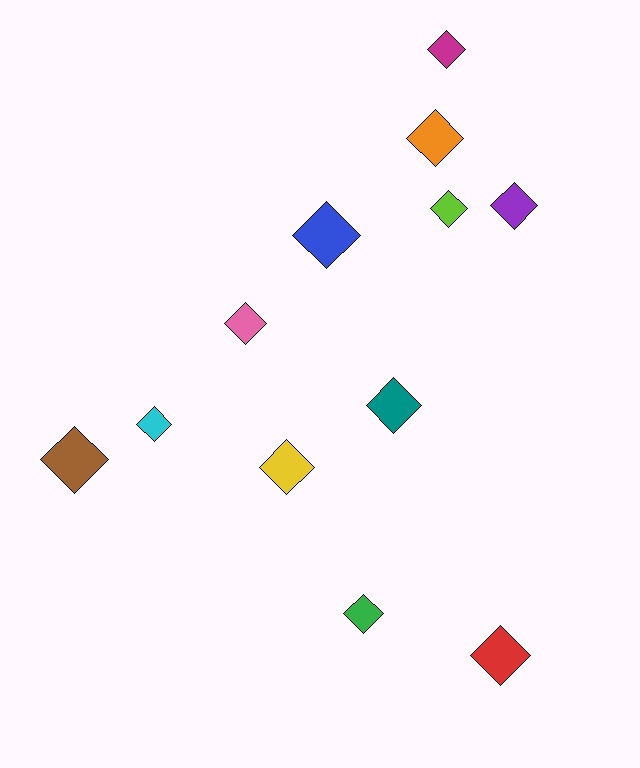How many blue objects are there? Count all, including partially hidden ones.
There is 1 blue object.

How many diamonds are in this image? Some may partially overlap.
There are 12 diamonds.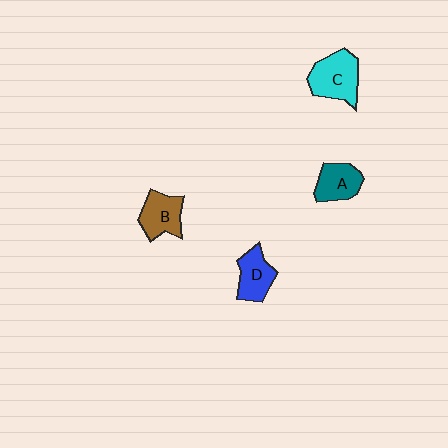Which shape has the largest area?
Shape C (cyan).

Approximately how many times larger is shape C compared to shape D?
Approximately 1.4 times.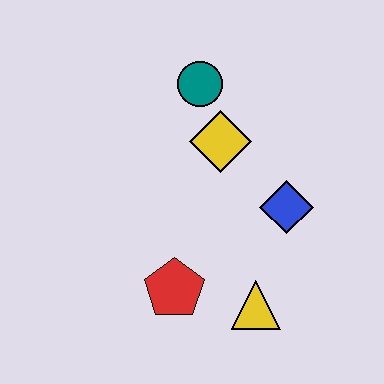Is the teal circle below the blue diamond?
No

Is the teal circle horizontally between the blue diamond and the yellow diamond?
No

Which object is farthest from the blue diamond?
The teal circle is farthest from the blue diamond.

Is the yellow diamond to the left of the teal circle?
No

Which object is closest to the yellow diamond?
The teal circle is closest to the yellow diamond.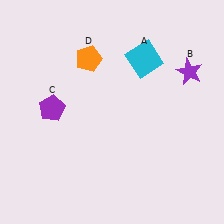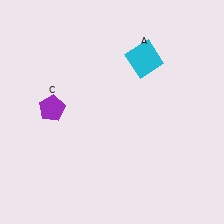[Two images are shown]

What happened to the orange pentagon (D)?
The orange pentagon (D) was removed in Image 2. It was in the top-left area of Image 1.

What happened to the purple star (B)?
The purple star (B) was removed in Image 2. It was in the top-right area of Image 1.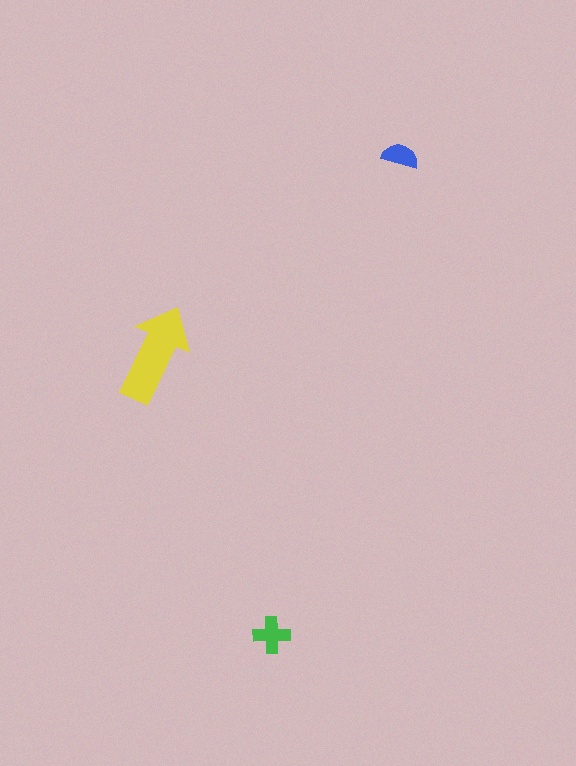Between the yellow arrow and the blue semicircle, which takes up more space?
The yellow arrow.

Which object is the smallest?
The blue semicircle.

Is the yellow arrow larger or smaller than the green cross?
Larger.